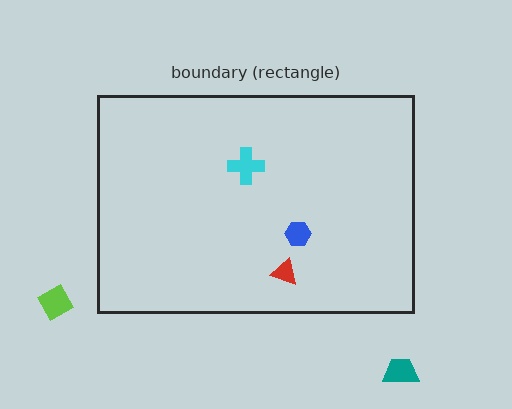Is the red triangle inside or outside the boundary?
Inside.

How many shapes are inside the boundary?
3 inside, 2 outside.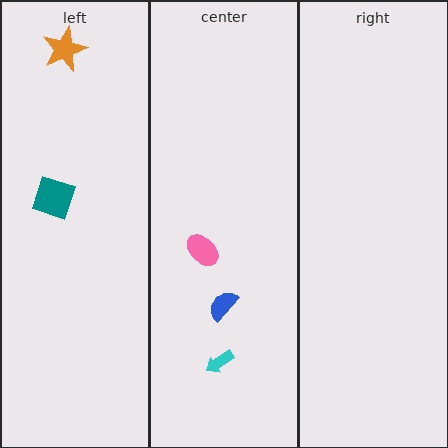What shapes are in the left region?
The teal diamond, the orange star.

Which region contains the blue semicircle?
The center region.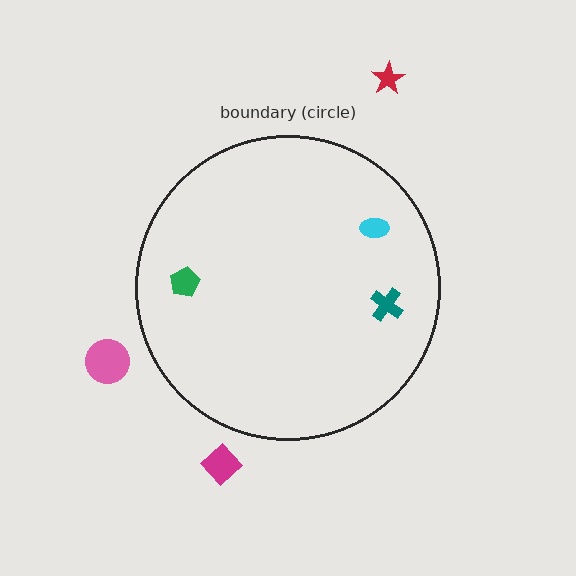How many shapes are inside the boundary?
3 inside, 3 outside.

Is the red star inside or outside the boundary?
Outside.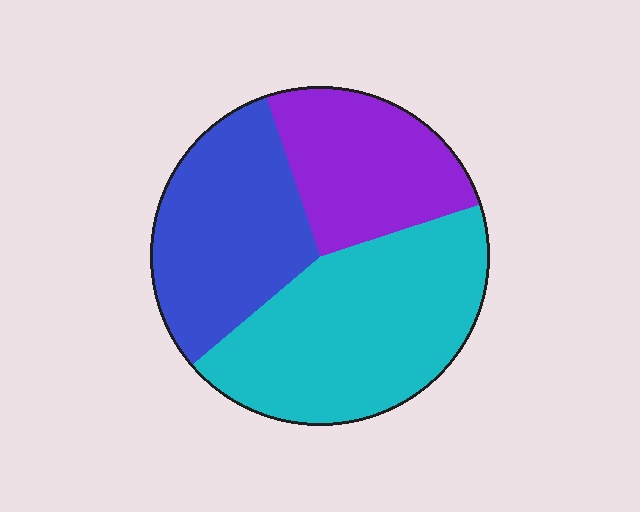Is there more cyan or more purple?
Cyan.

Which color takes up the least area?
Purple, at roughly 25%.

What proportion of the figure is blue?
Blue covers roughly 30% of the figure.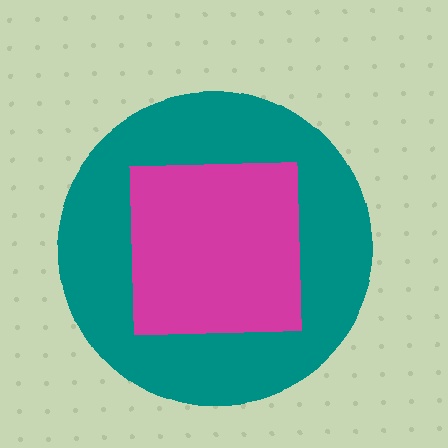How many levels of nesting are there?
2.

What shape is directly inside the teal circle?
The magenta square.